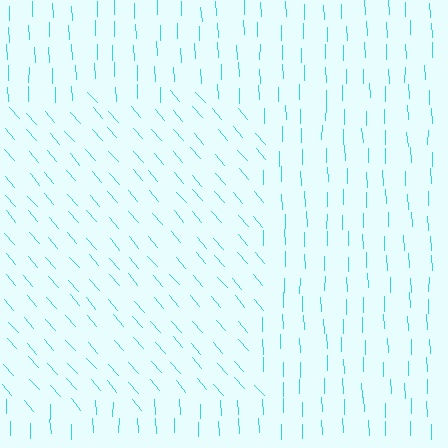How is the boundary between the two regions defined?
The boundary is defined purely by a change in line orientation (approximately 39 degrees difference). All lines are the same color and thickness.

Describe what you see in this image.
The image is filled with small cyan line segments. A rectangle region in the image has lines oriented differently from the surrounding lines, creating a visible texture boundary.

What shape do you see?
I see a rectangle.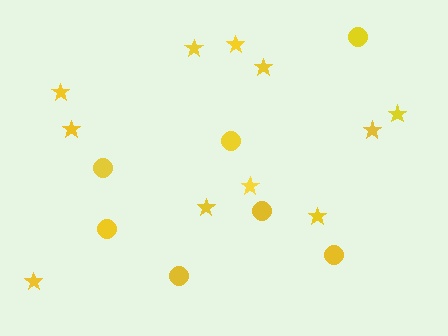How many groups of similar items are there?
There are 2 groups: one group of circles (7) and one group of stars (11).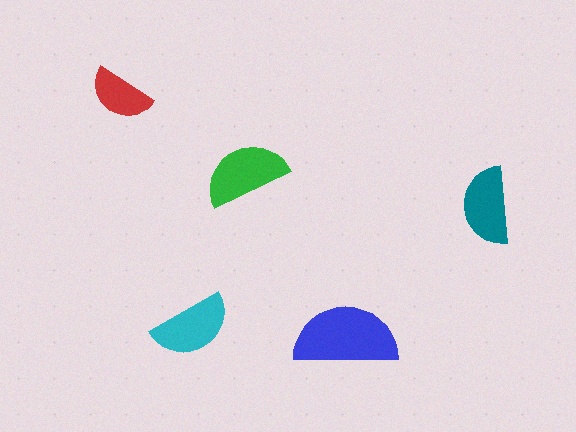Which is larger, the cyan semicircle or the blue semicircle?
The blue one.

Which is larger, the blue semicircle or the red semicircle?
The blue one.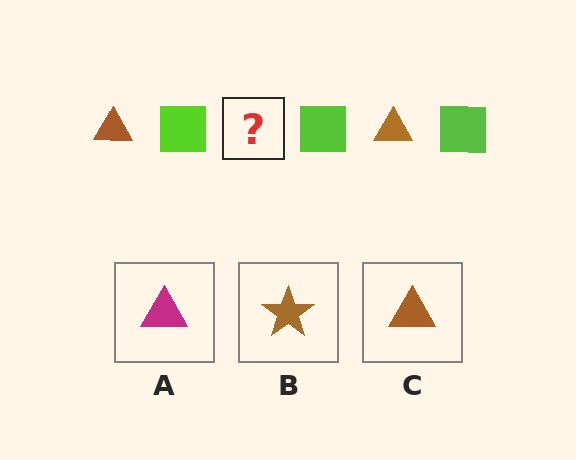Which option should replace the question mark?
Option C.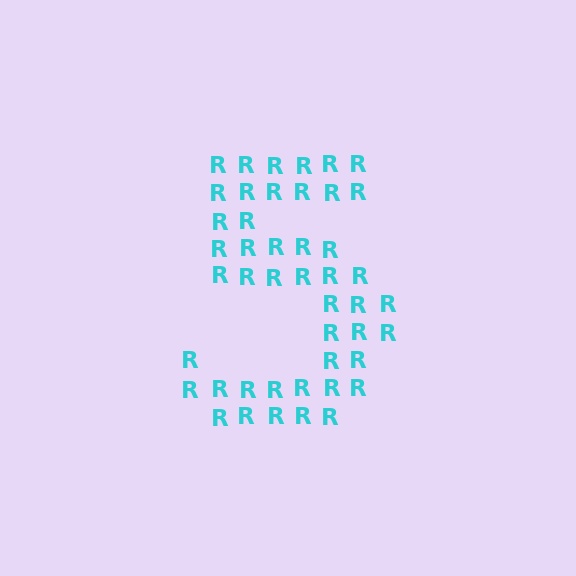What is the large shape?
The large shape is the digit 5.